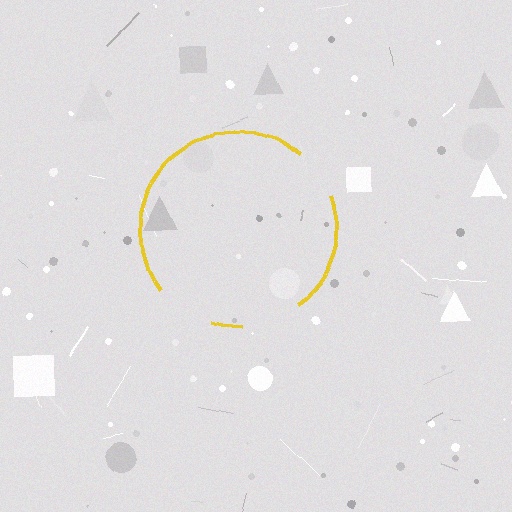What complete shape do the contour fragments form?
The contour fragments form a circle.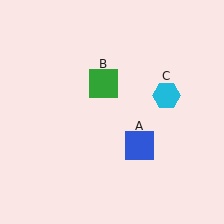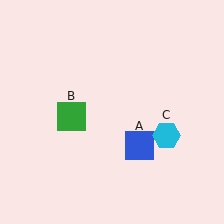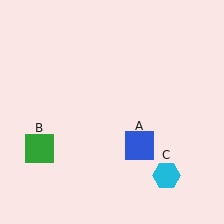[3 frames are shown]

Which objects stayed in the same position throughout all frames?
Blue square (object A) remained stationary.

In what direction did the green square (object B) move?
The green square (object B) moved down and to the left.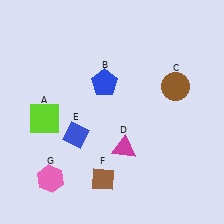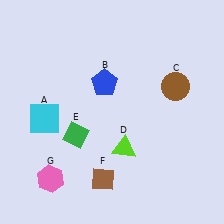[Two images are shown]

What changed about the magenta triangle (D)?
In Image 1, D is magenta. In Image 2, it changed to lime.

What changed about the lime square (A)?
In Image 1, A is lime. In Image 2, it changed to cyan.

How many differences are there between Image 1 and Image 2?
There are 3 differences between the two images.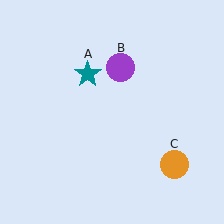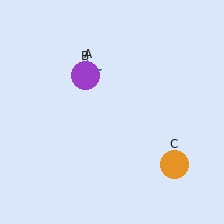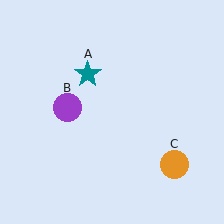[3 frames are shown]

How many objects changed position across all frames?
1 object changed position: purple circle (object B).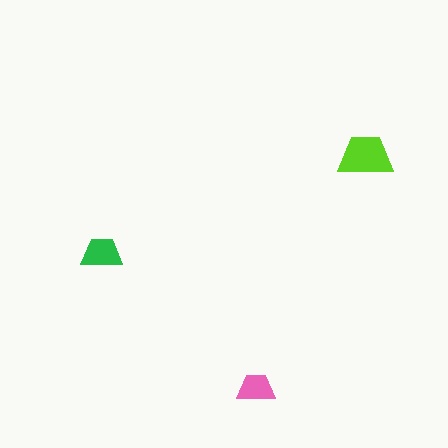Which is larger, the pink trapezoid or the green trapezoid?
The green one.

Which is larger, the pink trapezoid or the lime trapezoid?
The lime one.